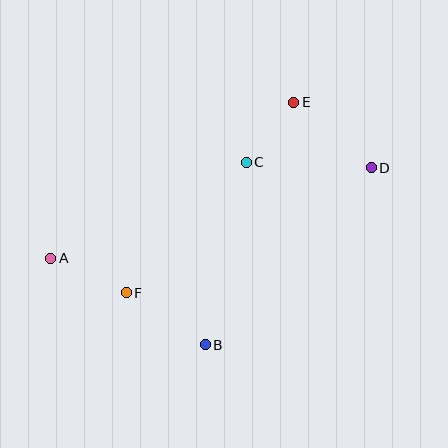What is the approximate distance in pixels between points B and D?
The distance between B and D is approximately 242 pixels.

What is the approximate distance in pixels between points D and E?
The distance between D and E is approximately 101 pixels.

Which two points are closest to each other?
Points C and E are closest to each other.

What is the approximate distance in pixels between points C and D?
The distance between C and D is approximately 125 pixels.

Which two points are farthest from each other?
Points A and D are farthest from each other.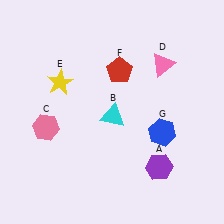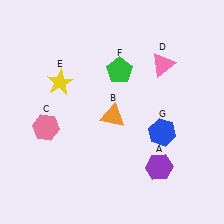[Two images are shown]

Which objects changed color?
B changed from cyan to orange. F changed from red to green.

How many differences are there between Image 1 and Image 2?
There are 2 differences between the two images.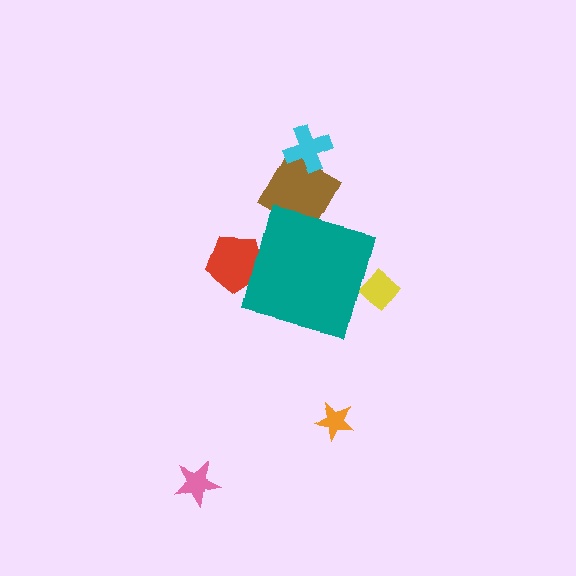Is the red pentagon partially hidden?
Yes, the red pentagon is partially hidden behind the teal square.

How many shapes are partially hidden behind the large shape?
3 shapes are partially hidden.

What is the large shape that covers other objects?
A teal square.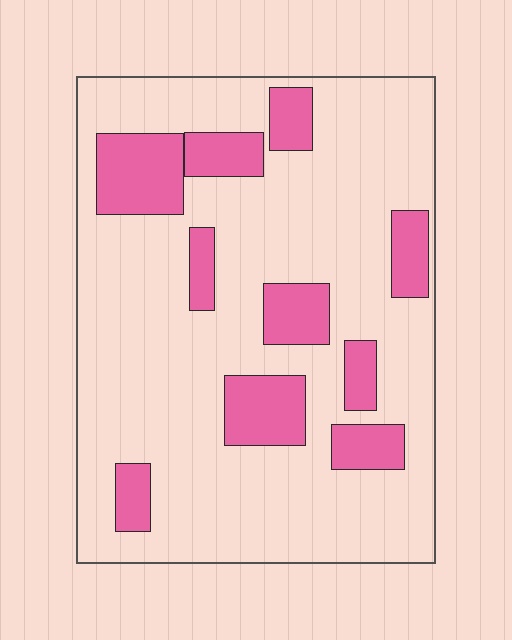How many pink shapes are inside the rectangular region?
10.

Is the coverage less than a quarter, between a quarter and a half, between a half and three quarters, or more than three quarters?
Less than a quarter.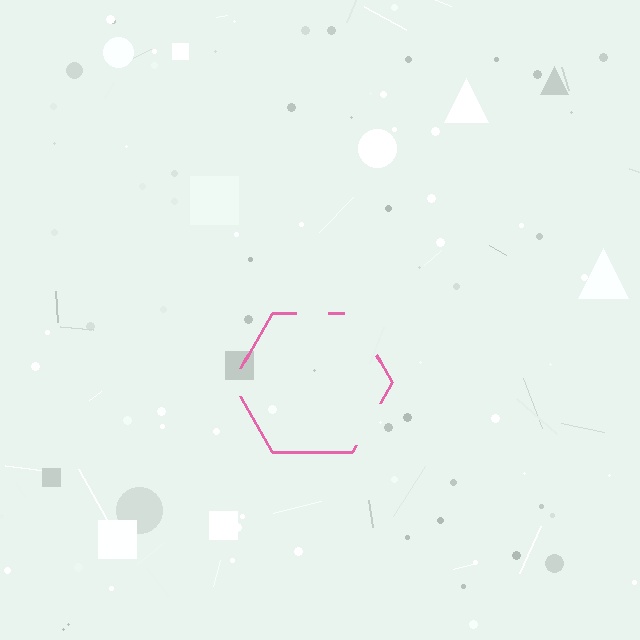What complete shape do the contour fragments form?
The contour fragments form a hexagon.